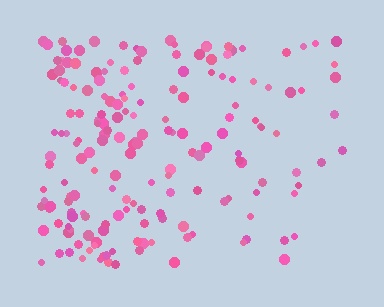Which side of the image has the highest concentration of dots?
The left.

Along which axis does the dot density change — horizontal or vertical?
Horizontal.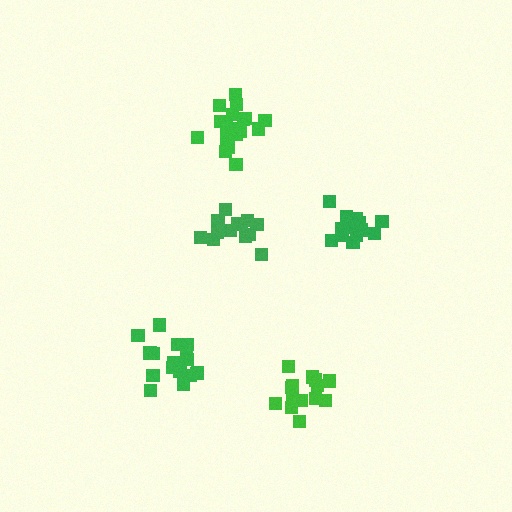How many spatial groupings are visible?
There are 5 spatial groupings.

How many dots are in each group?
Group 1: 14 dots, Group 2: 13 dots, Group 3: 19 dots, Group 4: 15 dots, Group 5: 17 dots (78 total).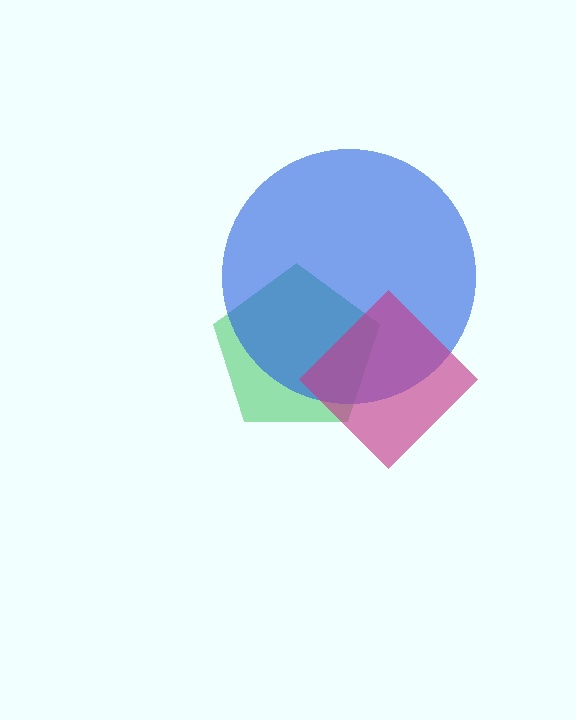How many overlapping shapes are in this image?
There are 3 overlapping shapes in the image.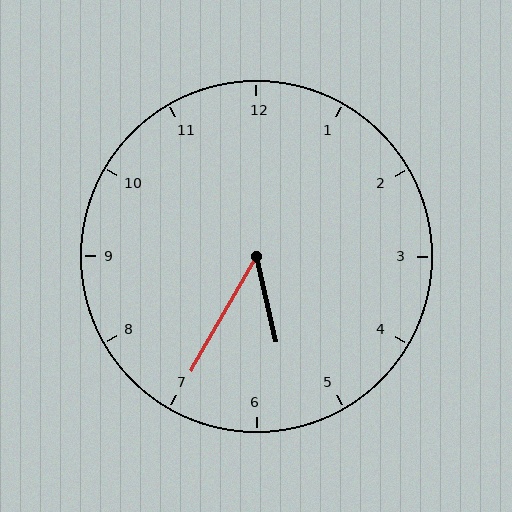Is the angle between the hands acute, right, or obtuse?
It is acute.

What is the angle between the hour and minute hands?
Approximately 42 degrees.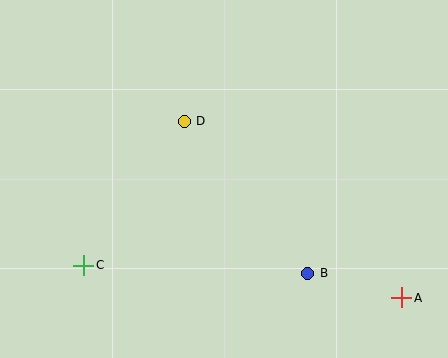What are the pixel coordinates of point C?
Point C is at (84, 265).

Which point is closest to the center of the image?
Point D at (184, 121) is closest to the center.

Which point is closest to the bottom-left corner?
Point C is closest to the bottom-left corner.